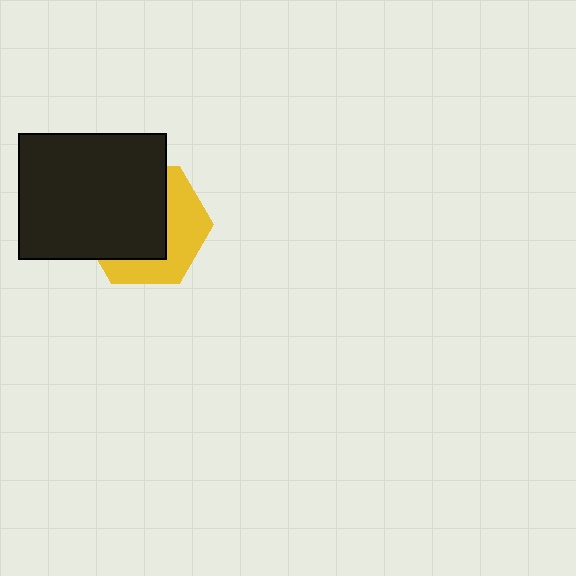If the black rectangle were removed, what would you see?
You would see the complete yellow hexagon.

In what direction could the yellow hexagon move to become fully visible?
The yellow hexagon could move toward the lower-right. That would shift it out from behind the black rectangle entirely.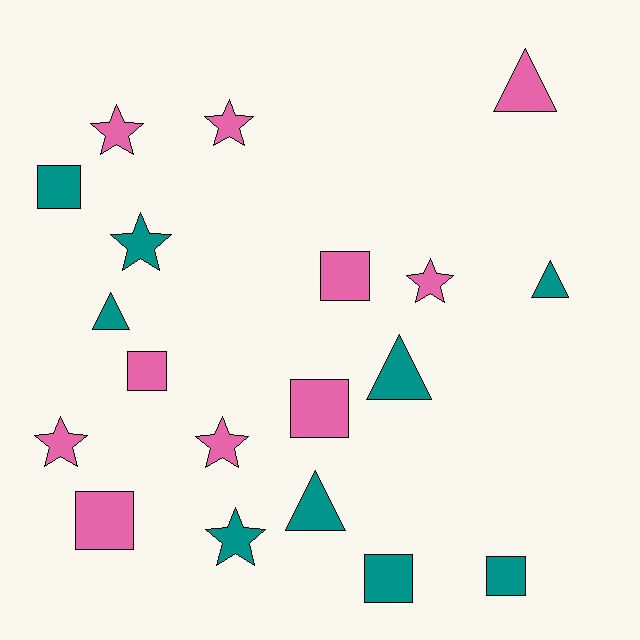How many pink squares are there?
There are 4 pink squares.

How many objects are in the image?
There are 19 objects.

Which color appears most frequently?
Pink, with 10 objects.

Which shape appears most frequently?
Square, with 7 objects.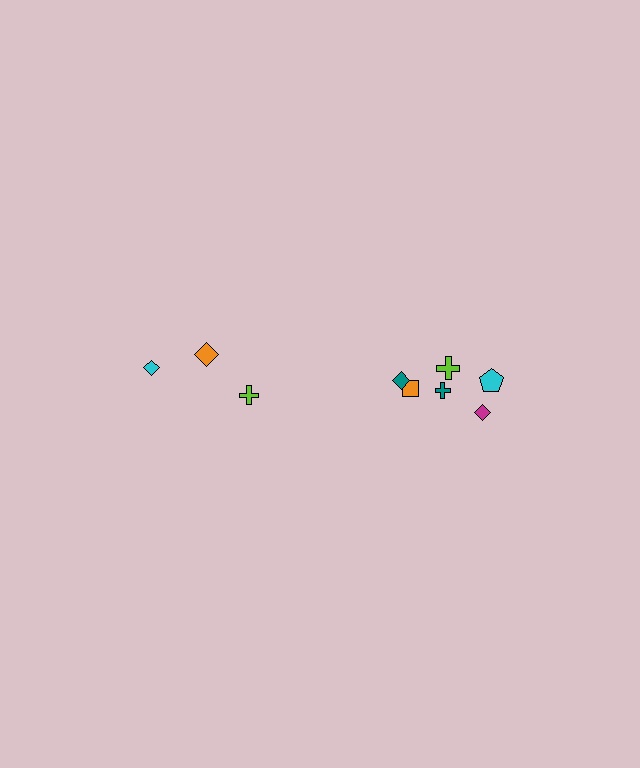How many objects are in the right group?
There are 6 objects.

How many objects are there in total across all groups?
There are 9 objects.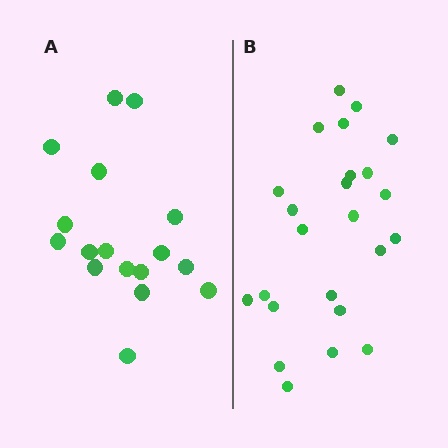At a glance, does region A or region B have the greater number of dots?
Region B (the right region) has more dots.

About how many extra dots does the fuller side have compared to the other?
Region B has roughly 8 or so more dots than region A.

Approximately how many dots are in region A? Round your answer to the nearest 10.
About 20 dots. (The exact count is 17, which rounds to 20.)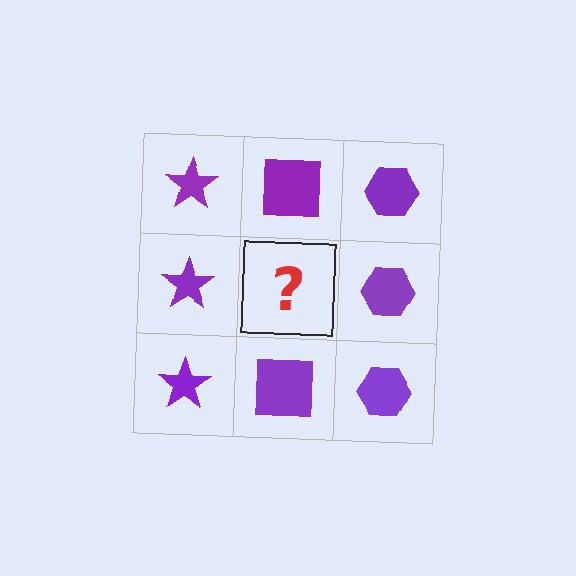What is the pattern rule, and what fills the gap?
The rule is that each column has a consistent shape. The gap should be filled with a purple square.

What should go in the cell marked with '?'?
The missing cell should contain a purple square.